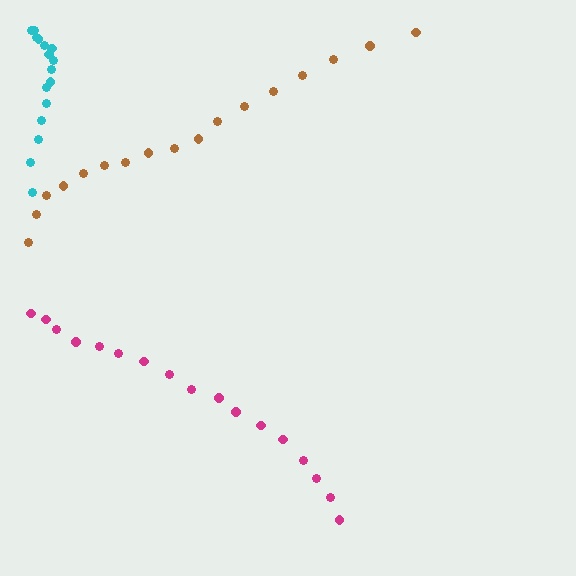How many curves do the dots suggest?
There are 3 distinct paths.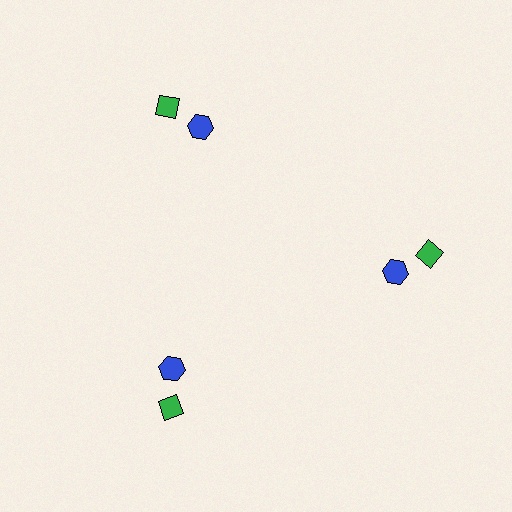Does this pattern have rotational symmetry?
Yes, this pattern has 3-fold rotational symmetry. It looks the same after rotating 120 degrees around the center.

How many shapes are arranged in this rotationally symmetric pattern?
There are 6 shapes, arranged in 3 groups of 2.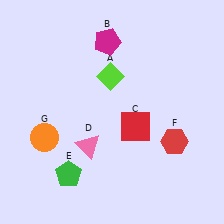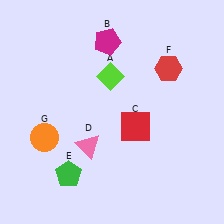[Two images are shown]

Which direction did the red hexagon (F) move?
The red hexagon (F) moved up.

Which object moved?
The red hexagon (F) moved up.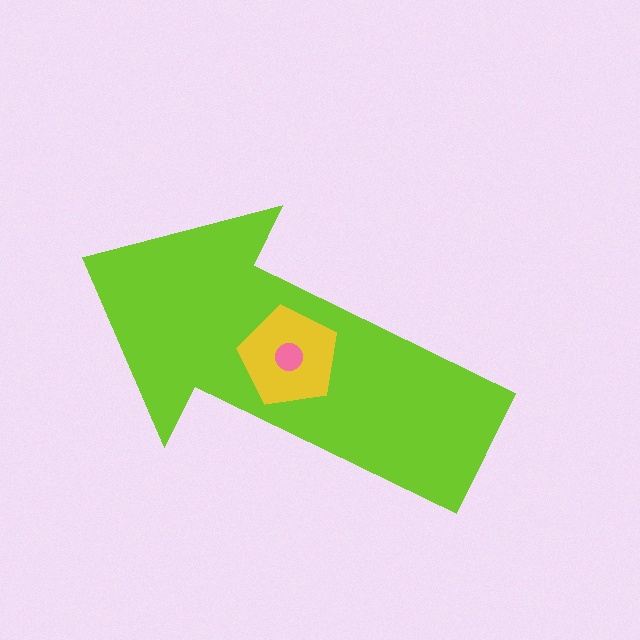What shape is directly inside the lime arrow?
The yellow pentagon.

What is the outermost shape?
The lime arrow.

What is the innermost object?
The pink circle.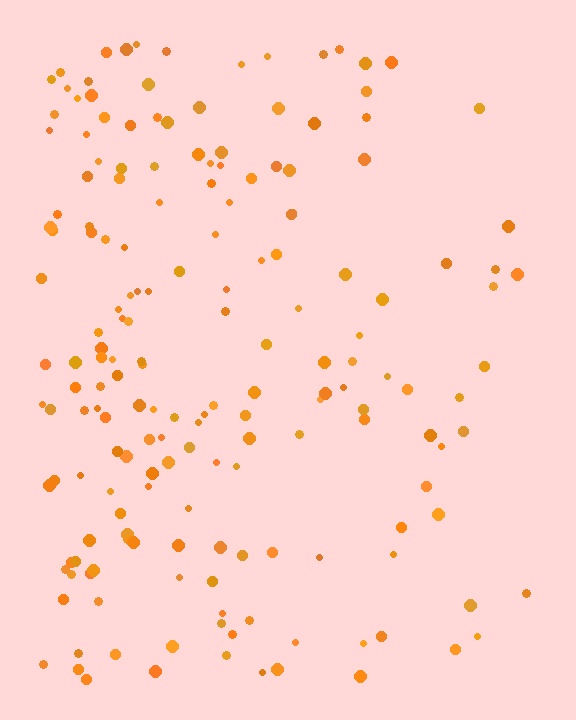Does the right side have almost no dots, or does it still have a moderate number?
Still a moderate number, just noticeably fewer than the left.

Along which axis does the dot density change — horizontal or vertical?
Horizontal.